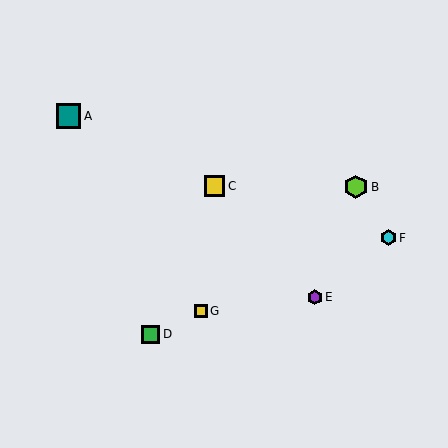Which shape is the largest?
The teal square (labeled A) is the largest.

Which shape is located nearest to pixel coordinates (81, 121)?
The teal square (labeled A) at (68, 116) is nearest to that location.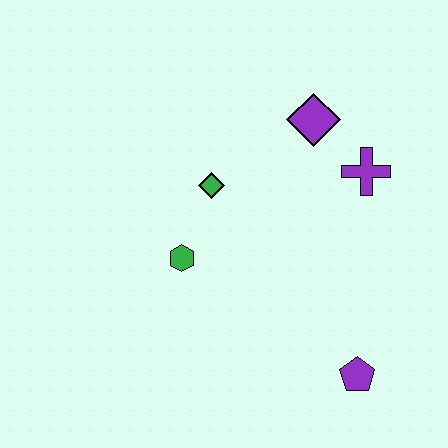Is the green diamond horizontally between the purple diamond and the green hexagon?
Yes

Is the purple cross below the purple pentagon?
No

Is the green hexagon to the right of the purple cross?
No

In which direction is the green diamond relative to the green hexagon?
The green diamond is above the green hexagon.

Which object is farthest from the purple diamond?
The purple pentagon is farthest from the purple diamond.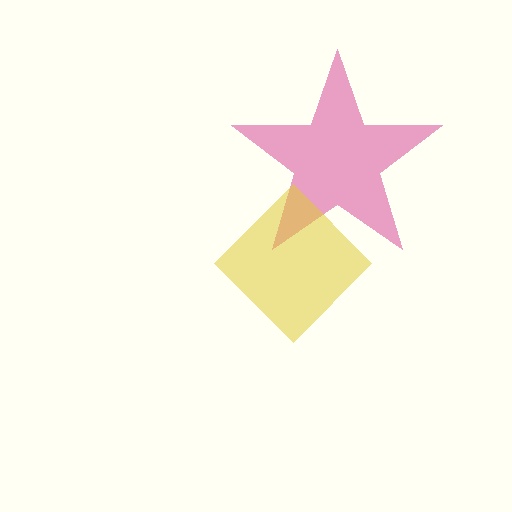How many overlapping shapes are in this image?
There are 2 overlapping shapes in the image.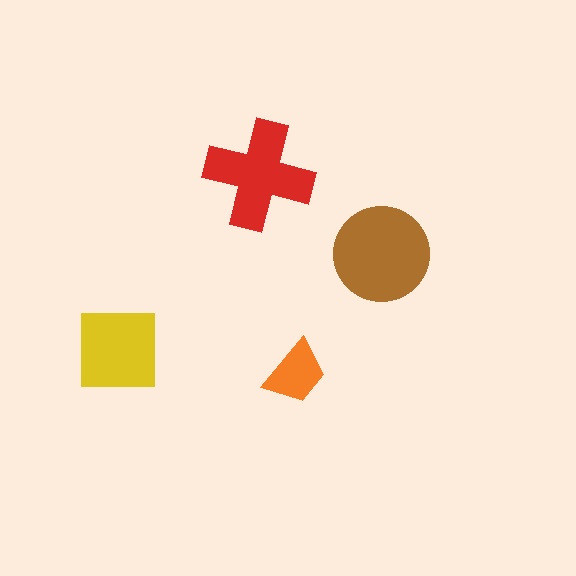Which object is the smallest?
The orange trapezoid.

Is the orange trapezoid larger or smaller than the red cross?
Smaller.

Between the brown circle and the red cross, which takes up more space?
The brown circle.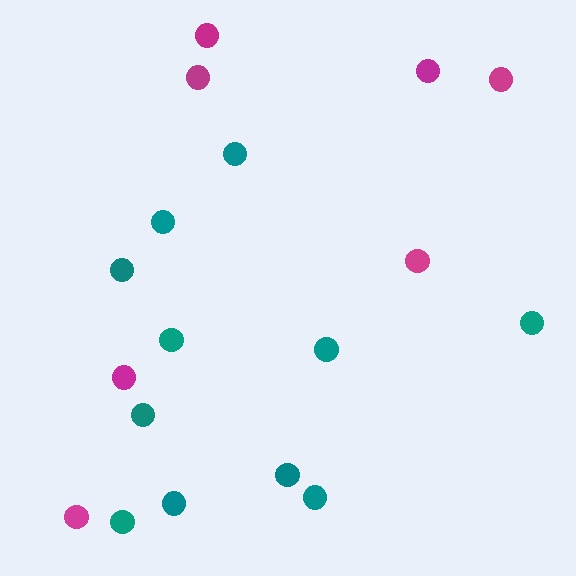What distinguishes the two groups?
There are 2 groups: one group of magenta circles (7) and one group of teal circles (11).